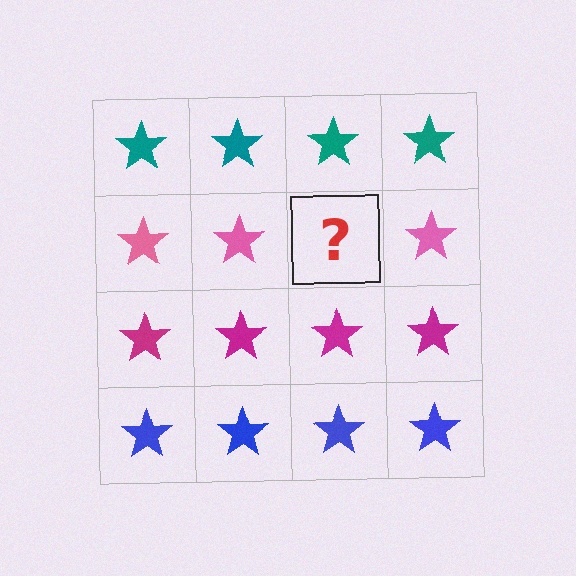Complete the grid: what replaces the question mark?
The question mark should be replaced with a pink star.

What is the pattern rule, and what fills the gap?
The rule is that each row has a consistent color. The gap should be filled with a pink star.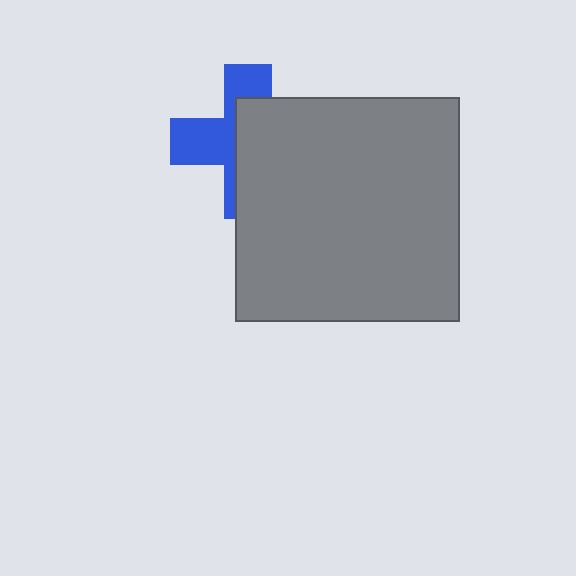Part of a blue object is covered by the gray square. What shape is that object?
It is a cross.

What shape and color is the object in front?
The object in front is a gray square.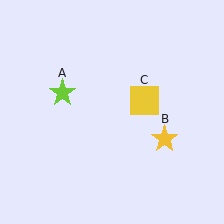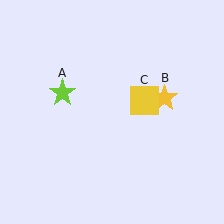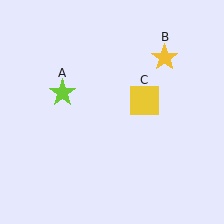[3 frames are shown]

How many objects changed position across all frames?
1 object changed position: yellow star (object B).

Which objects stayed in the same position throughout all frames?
Lime star (object A) and yellow square (object C) remained stationary.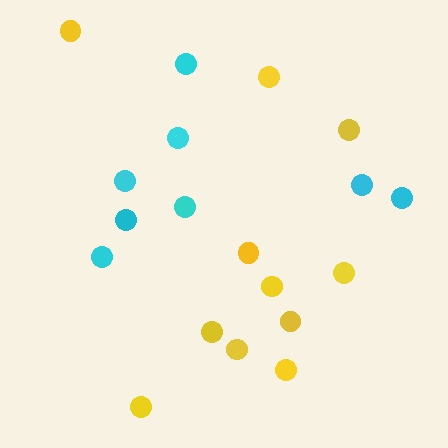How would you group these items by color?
There are 2 groups: one group of cyan circles (8) and one group of yellow circles (11).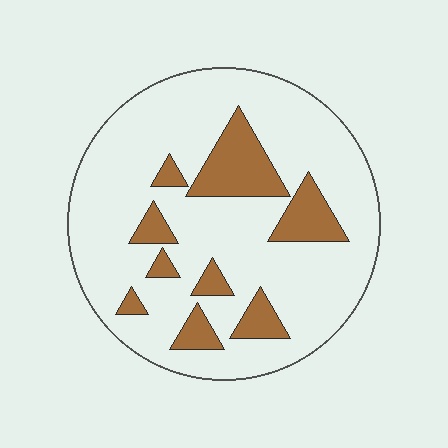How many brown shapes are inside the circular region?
9.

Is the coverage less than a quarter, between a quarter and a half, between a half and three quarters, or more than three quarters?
Less than a quarter.